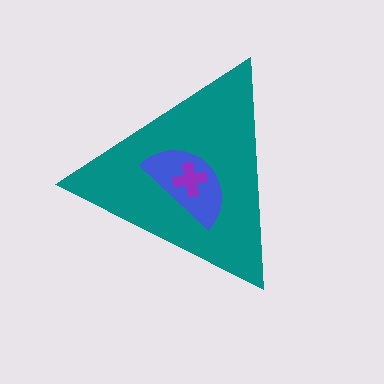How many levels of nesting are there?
3.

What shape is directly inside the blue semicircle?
The purple cross.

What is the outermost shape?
The teal triangle.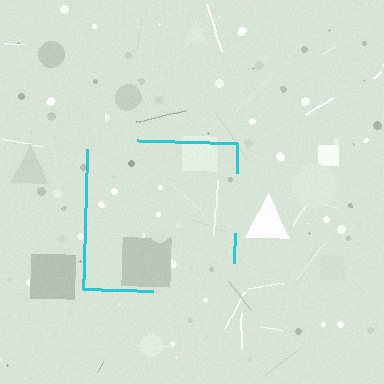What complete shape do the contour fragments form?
The contour fragments form a square.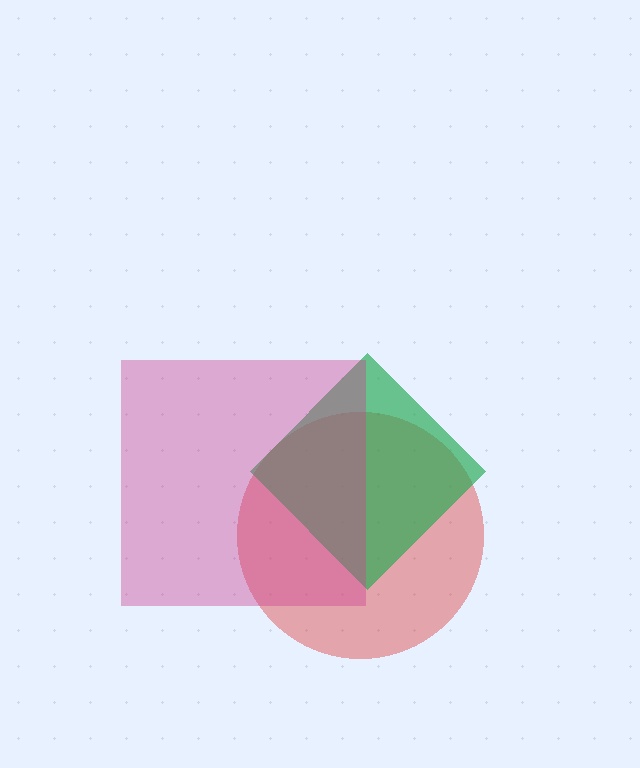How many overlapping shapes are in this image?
There are 3 overlapping shapes in the image.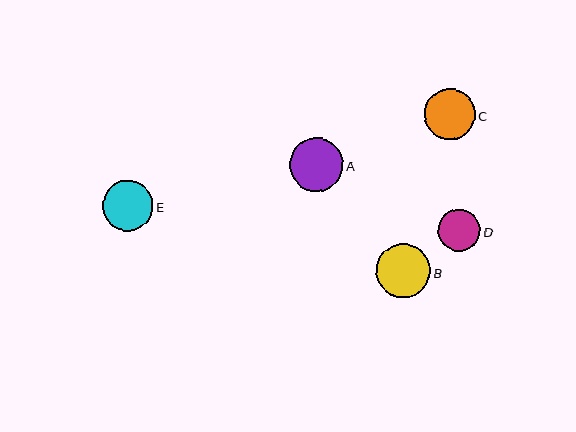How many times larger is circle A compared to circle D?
Circle A is approximately 1.3 times the size of circle D.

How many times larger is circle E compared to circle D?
Circle E is approximately 1.2 times the size of circle D.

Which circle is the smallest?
Circle D is the smallest with a size of approximately 42 pixels.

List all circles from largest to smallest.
From largest to smallest: B, A, C, E, D.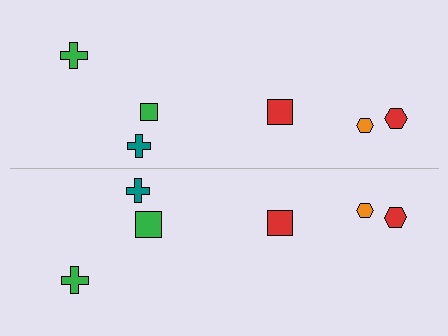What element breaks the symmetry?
The green square on the bottom side has a different size than its mirror counterpart.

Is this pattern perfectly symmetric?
No, the pattern is not perfectly symmetric. The green square on the bottom side has a different size than its mirror counterpart.